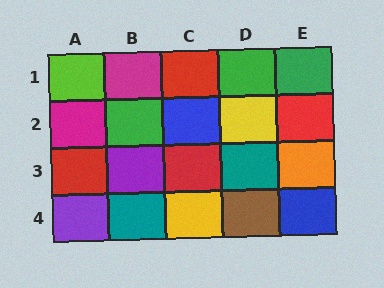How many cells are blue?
2 cells are blue.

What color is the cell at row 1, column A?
Lime.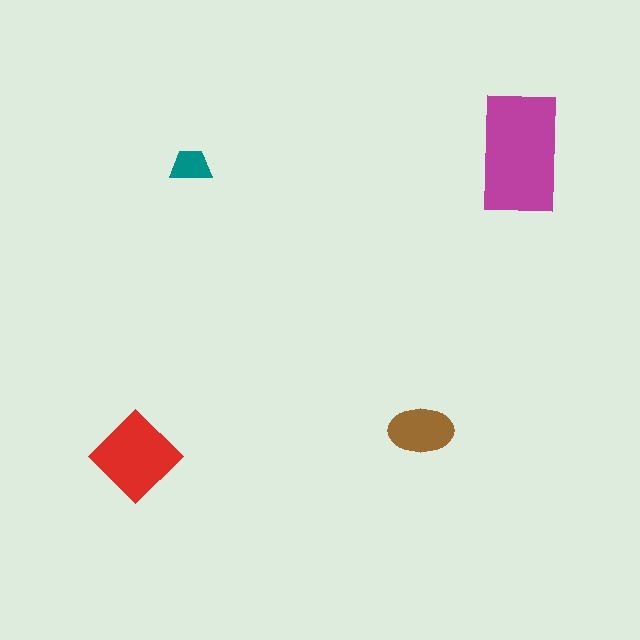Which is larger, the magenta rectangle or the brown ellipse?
The magenta rectangle.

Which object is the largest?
The magenta rectangle.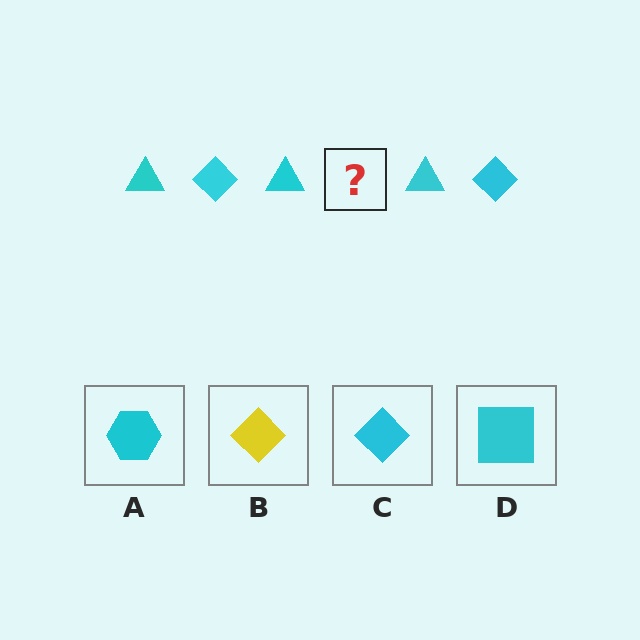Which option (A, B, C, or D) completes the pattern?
C.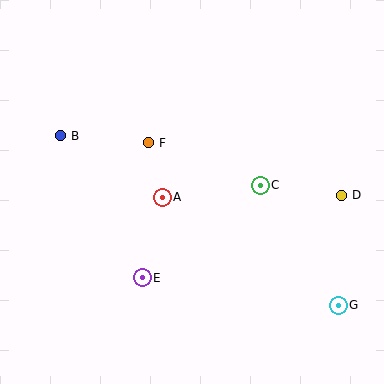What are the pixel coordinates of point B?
Point B is at (60, 136).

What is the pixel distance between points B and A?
The distance between B and A is 119 pixels.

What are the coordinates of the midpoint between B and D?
The midpoint between B and D is at (201, 166).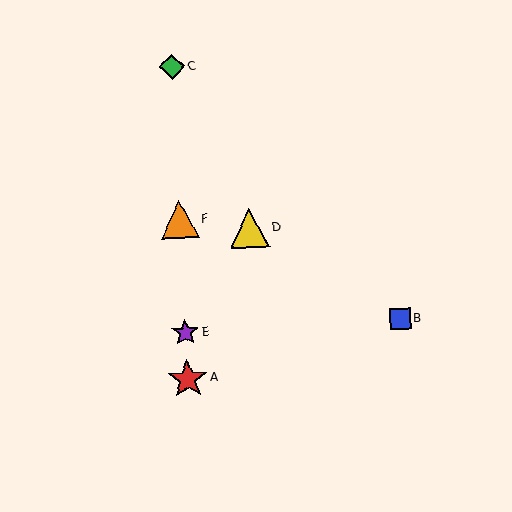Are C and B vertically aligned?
No, C is at x≈172 and B is at x≈400.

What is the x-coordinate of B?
Object B is at x≈400.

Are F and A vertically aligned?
Yes, both are at x≈180.